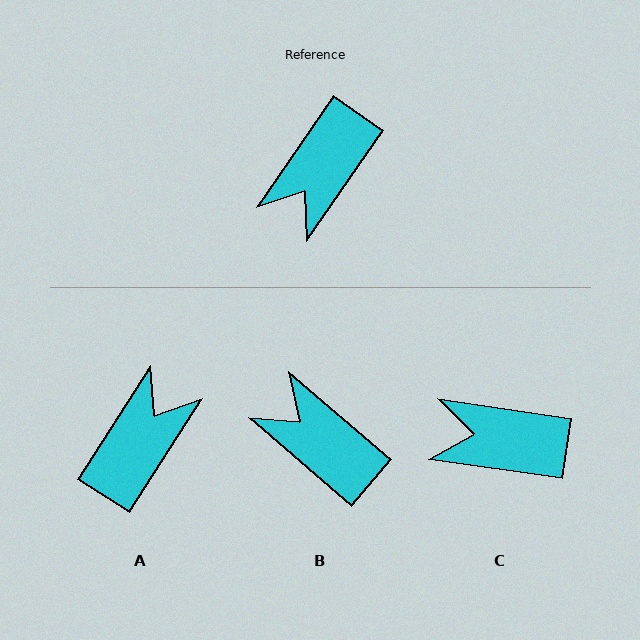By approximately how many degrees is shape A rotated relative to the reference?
Approximately 178 degrees clockwise.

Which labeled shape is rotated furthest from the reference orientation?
A, about 178 degrees away.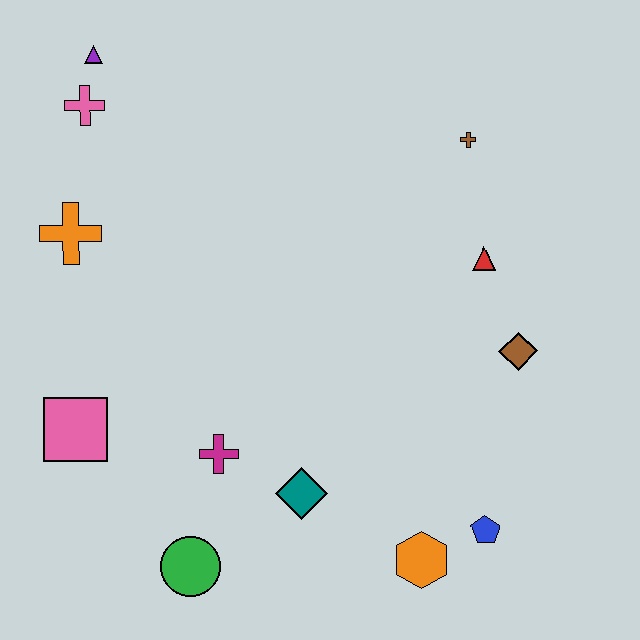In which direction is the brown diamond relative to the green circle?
The brown diamond is to the right of the green circle.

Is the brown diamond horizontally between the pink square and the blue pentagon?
No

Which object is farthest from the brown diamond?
The purple triangle is farthest from the brown diamond.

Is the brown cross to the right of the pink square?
Yes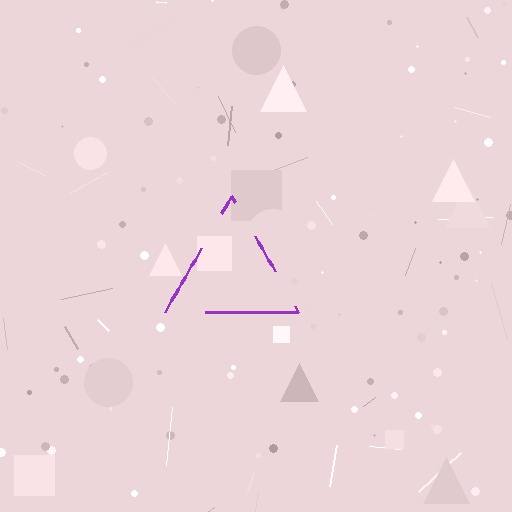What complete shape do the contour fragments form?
The contour fragments form a triangle.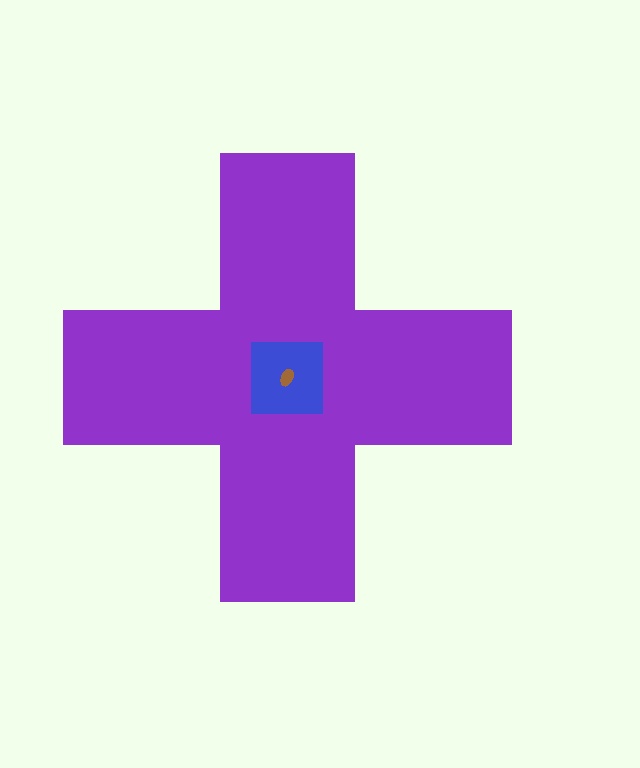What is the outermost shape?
The purple cross.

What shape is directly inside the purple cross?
The blue square.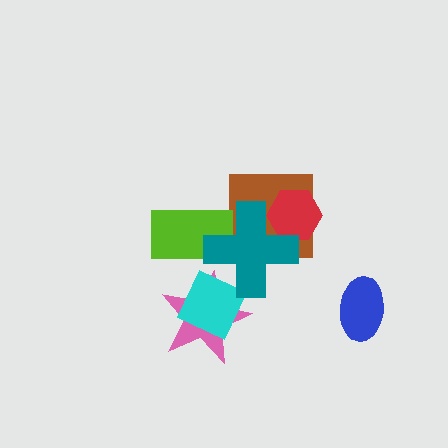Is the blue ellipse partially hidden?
No, no other shape covers it.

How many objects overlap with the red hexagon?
2 objects overlap with the red hexagon.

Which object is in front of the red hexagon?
The teal cross is in front of the red hexagon.